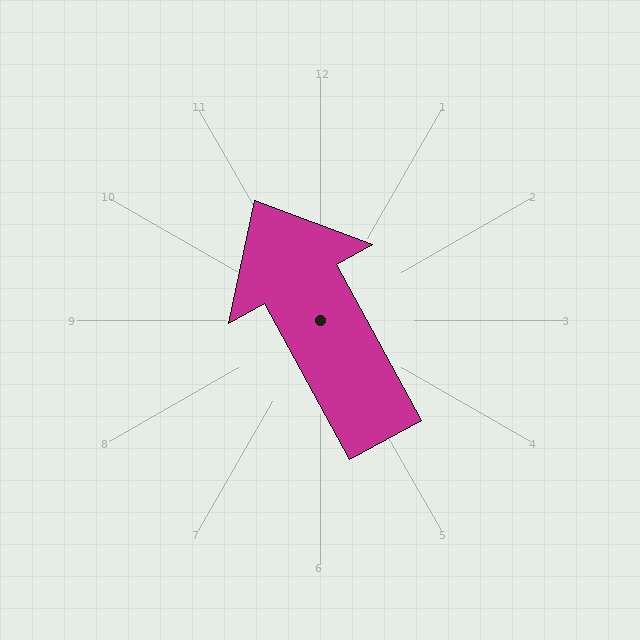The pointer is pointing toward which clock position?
Roughly 11 o'clock.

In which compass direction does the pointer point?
Northwest.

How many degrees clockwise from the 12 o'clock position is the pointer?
Approximately 331 degrees.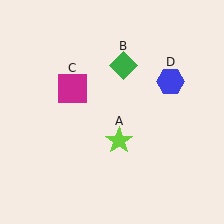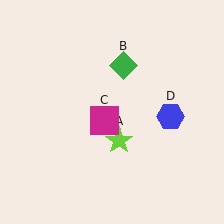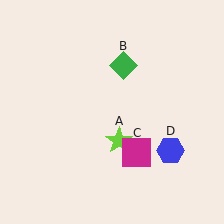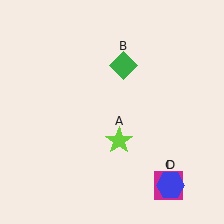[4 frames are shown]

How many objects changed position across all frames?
2 objects changed position: magenta square (object C), blue hexagon (object D).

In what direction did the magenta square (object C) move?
The magenta square (object C) moved down and to the right.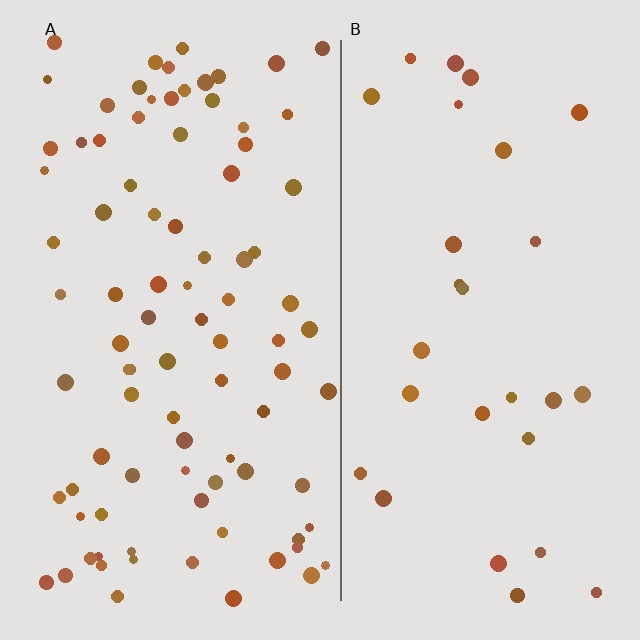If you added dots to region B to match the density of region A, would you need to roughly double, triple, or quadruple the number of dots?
Approximately triple.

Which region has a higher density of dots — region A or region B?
A (the left).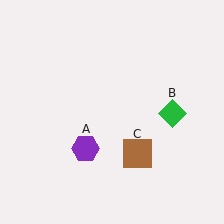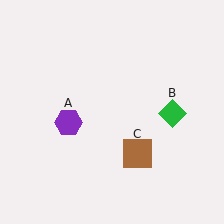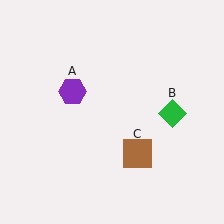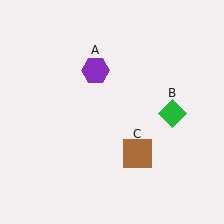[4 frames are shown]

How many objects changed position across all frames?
1 object changed position: purple hexagon (object A).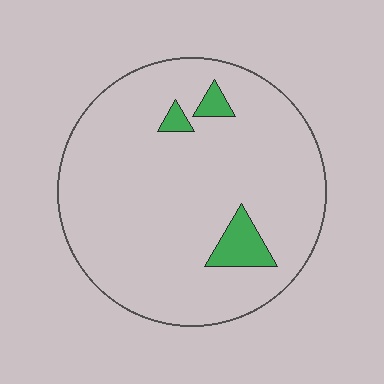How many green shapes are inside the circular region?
3.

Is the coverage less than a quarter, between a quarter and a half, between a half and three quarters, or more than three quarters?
Less than a quarter.